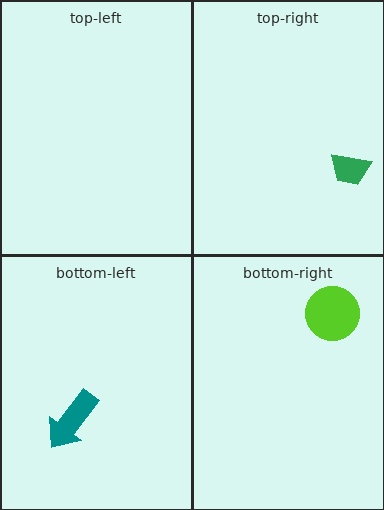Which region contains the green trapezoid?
The top-right region.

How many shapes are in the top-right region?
1.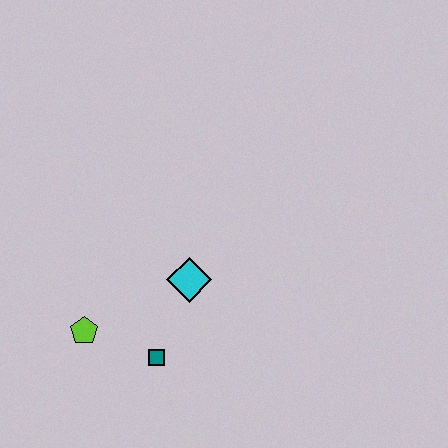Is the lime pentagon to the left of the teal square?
Yes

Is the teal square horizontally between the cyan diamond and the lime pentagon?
Yes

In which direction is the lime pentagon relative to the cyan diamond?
The lime pentagon is to the left of the cyan diamond.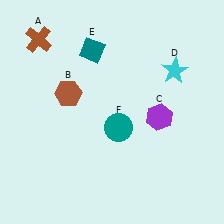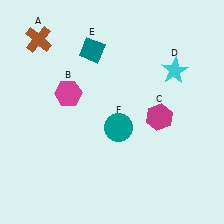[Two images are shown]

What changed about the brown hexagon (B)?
In Image 1, B is brown. In Image 2, it changed to magenta.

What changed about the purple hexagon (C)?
In Image 1, C is purple. In Image 2, it changed to magenta.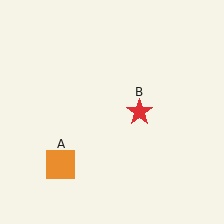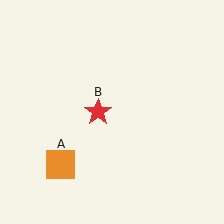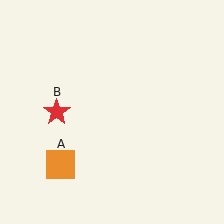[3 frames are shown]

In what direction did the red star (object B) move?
The red star (object B) moved left.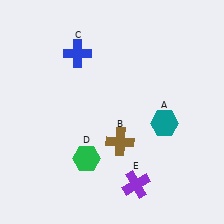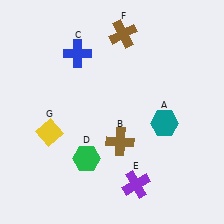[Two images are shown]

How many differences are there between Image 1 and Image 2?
There are 2 differences between the two images.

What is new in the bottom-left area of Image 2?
A yellow diamond (G) was added in the bottom-left area of Image 2.